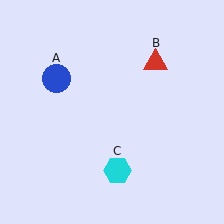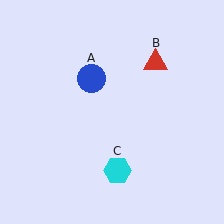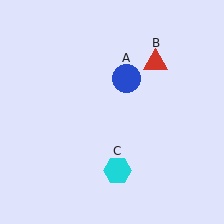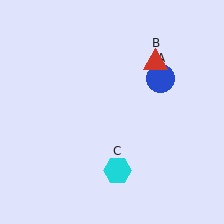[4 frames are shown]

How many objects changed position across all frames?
1 object changed position: blue circle (object A).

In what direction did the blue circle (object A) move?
The blue circle (object A) moved right.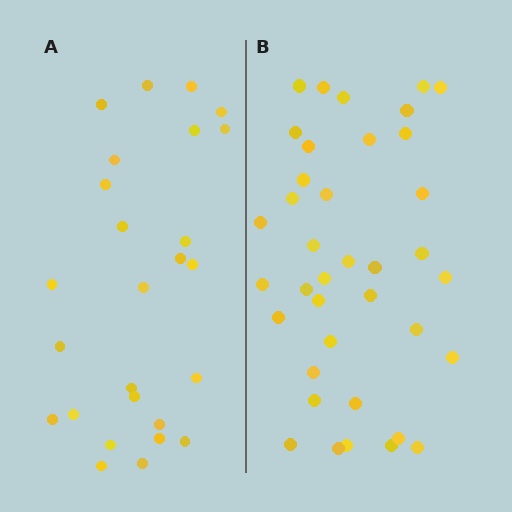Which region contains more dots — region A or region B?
Region B (the right region) has more dots.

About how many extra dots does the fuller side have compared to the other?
Region B has roughly 12 or so more dots than region A.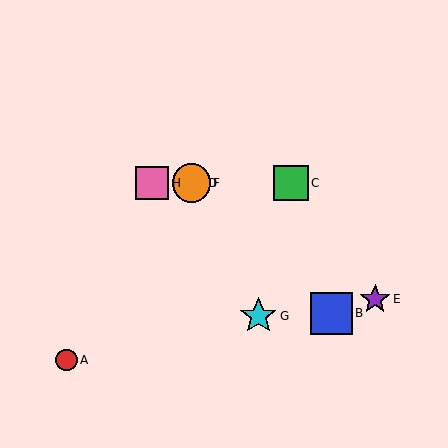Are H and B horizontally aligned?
No, H is at y≈183 and B is at y≈313.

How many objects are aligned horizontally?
4 objects (C, D, F, H) are aligned horizontally.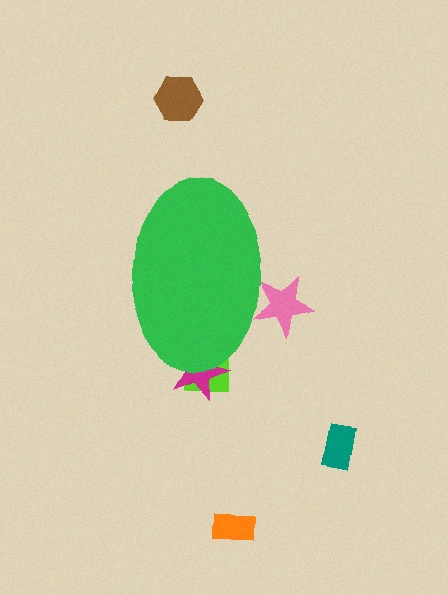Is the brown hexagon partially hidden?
No, the brown hexagon is fully visible.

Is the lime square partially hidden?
Yes, the lime square is partially hidden behind the green ellipse.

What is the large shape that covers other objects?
A green ellipse.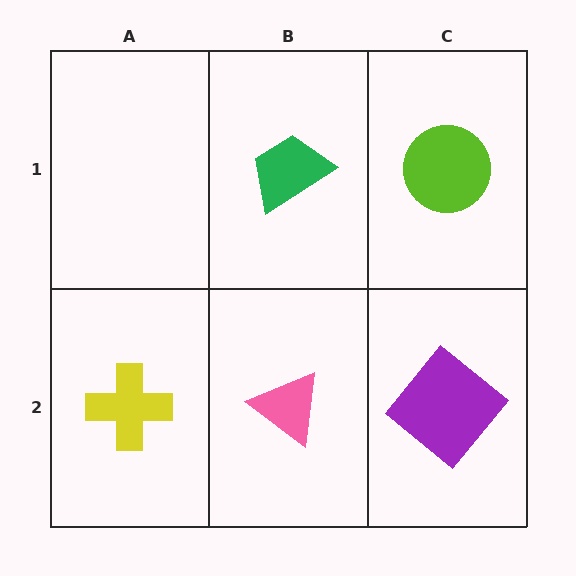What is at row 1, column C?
A lime circle.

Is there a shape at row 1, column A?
No, that cell is empty.